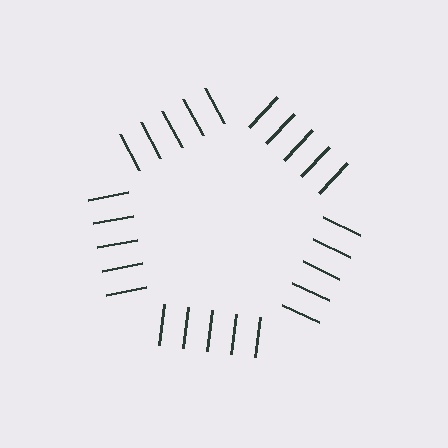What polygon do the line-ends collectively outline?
An illusory pentagon — the line segments terminate on its edges but no continuous stroke is drawn.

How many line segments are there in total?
25 — 5 along each of the 5 edges.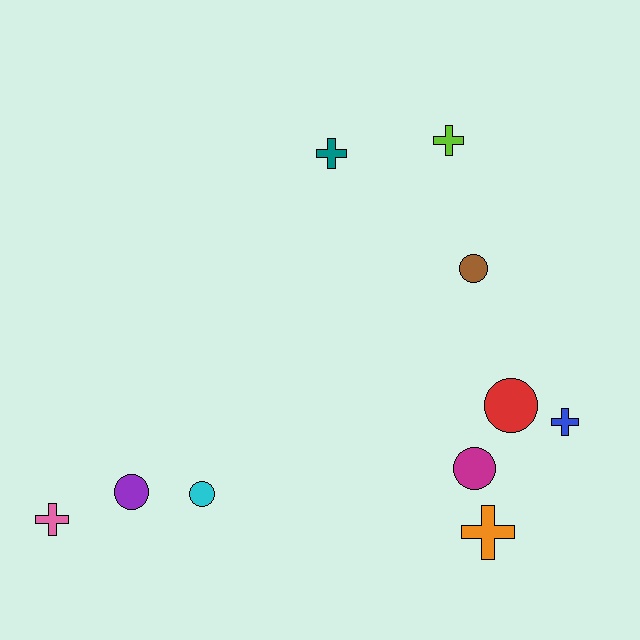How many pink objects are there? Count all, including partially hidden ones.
There is 1 pink object.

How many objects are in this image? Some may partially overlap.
There are 10 objects.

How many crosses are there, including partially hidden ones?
There are 5 crosses.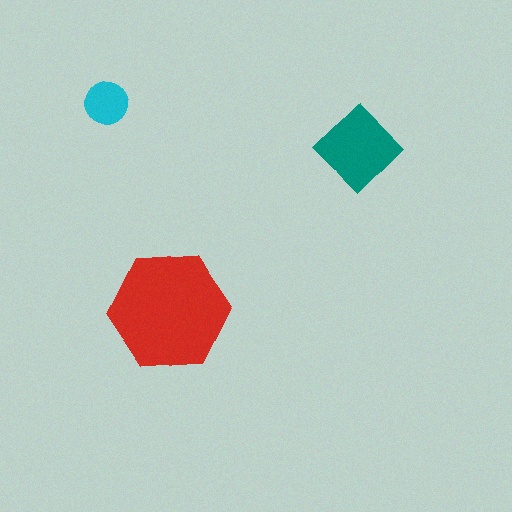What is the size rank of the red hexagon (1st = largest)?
1st.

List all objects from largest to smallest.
The red hexagon, the teal diamond, the cyan circle.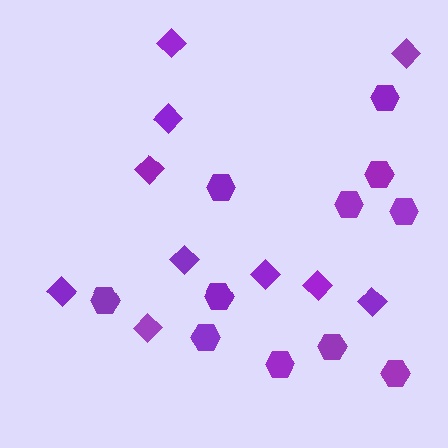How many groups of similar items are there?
There are 2 groups: one group of diamonds (10) and one group of hexagons (11).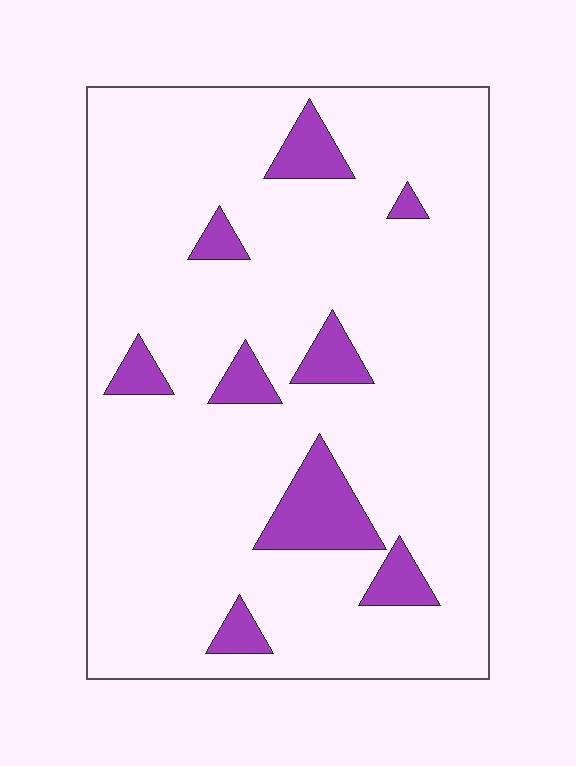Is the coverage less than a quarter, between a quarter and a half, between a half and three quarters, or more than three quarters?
Less than a quarter.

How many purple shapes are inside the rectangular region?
9.